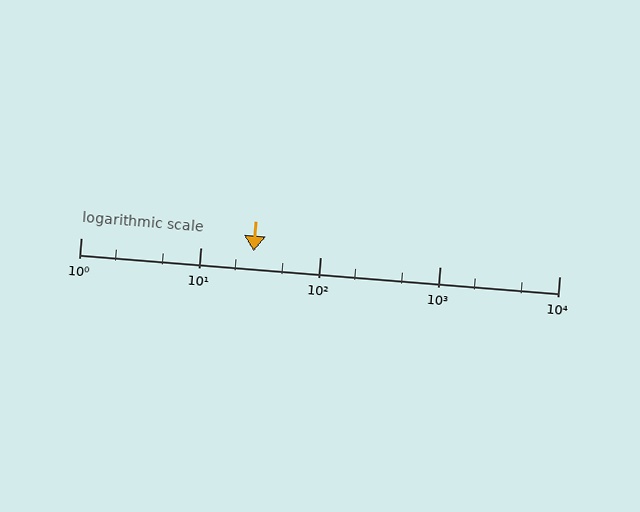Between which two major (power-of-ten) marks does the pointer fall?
The pointer is between 10 and 100.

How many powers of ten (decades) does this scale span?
The scale spans 4 decades, from 1 to 10000.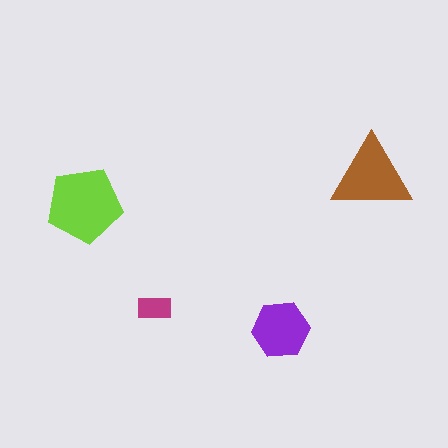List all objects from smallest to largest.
The magenta rectangle, the purple hexagon, the brown triangle, the lime pentagon.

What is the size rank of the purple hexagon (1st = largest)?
3rd.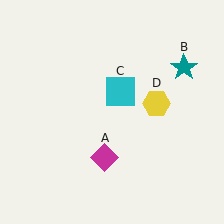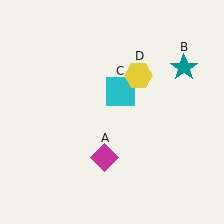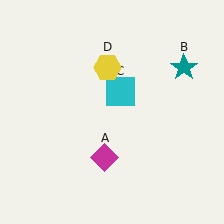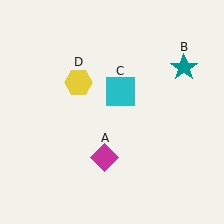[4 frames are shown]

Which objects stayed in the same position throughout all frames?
Magenta diamond (object A) and teal star (object B) and cyan square (object C) remained stationary.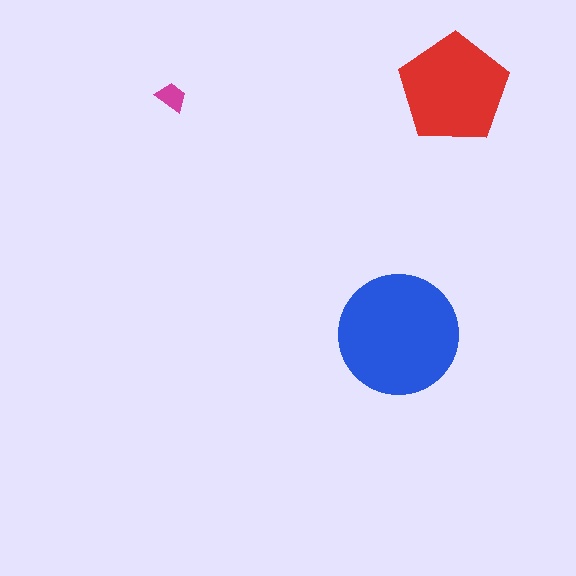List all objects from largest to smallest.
The blue circle, the red pentagon, the magenta trapezoid.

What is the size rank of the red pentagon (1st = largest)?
2nd.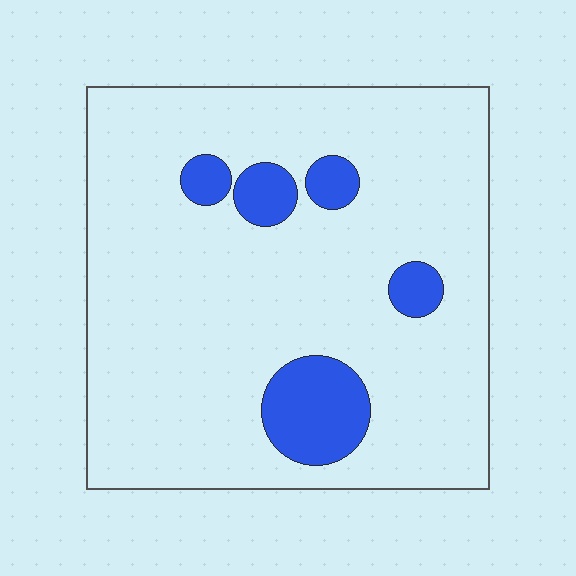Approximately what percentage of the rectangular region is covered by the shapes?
Approximately 10%.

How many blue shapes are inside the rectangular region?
5.